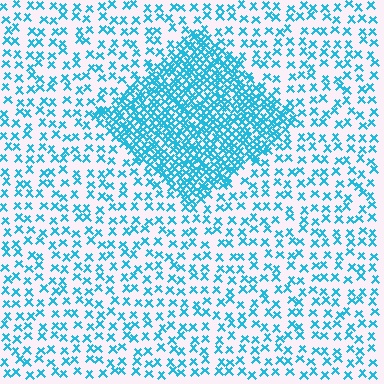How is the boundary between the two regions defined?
The boundary is defined by a change in element density (approximately 2.8x ratio). All elements are the same color, size, and shape.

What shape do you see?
I see a diamond.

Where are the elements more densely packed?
The elements are more densely packed inside the diamond boundary.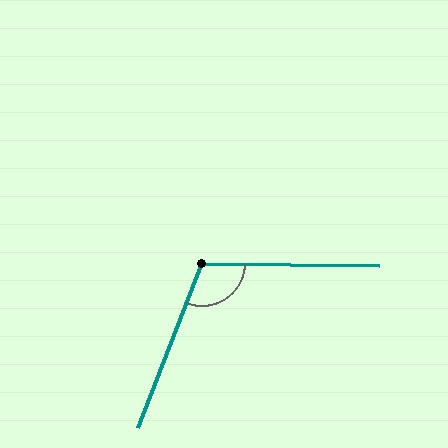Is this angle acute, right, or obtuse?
It is obtuse.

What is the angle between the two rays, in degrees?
Approximately 110 degrees.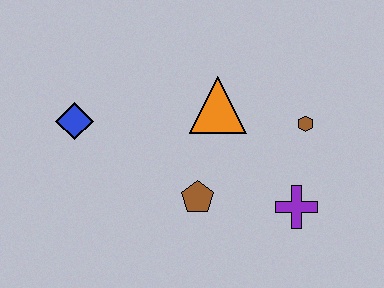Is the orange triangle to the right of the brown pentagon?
Yes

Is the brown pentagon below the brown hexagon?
Yes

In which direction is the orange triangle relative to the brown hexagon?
The orange triangle is to the left of the brown hexagon.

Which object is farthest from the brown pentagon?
The blue diamond is farthest from the brown pentagon.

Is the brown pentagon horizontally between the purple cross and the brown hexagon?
No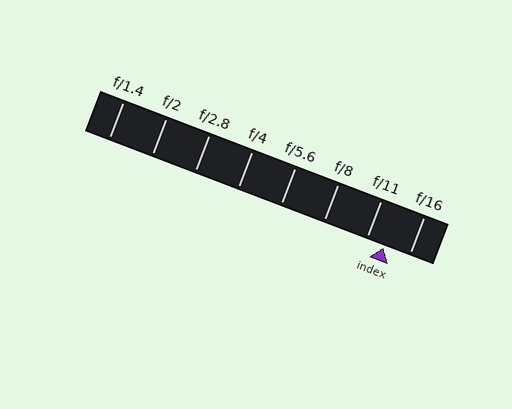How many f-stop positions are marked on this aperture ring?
There are 8 f-stop positions marked.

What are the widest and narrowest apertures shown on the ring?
The widest aperture shown is f/1.4 and the narrowest is f/16.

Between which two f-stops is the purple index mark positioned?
The index mark is between f/11 and f/16.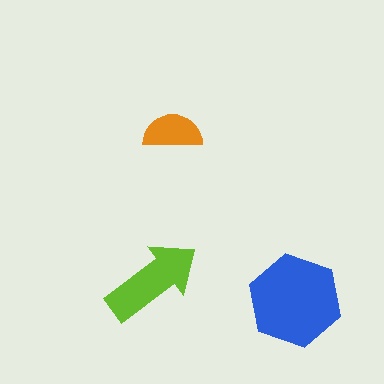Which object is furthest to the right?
The blue hexagon is rightmost.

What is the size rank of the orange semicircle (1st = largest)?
3rd.